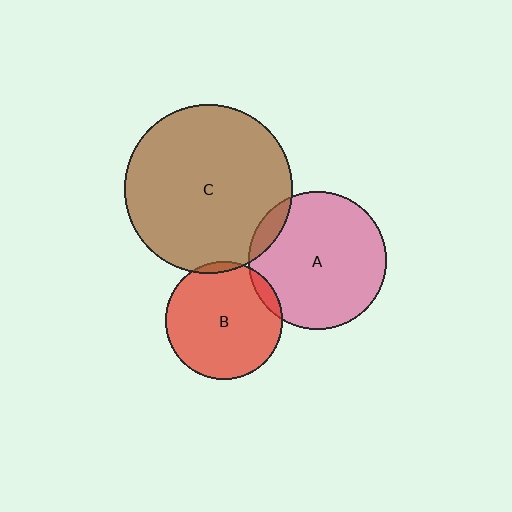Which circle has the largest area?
Circle C (brown).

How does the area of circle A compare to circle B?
Approximately 1.4 times.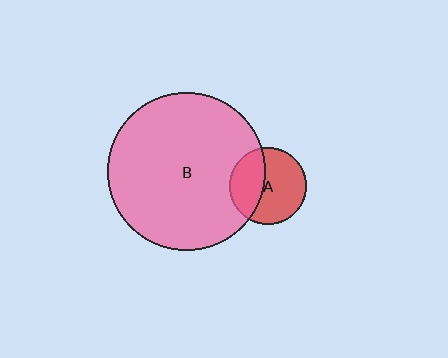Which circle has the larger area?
Circle B (pink).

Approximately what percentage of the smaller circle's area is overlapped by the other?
Approximately 40%.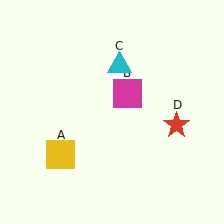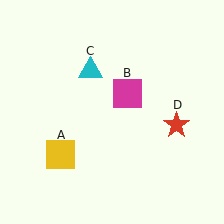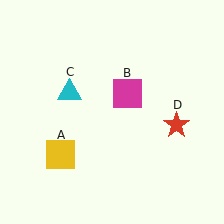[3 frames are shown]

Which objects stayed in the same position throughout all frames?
Yellow square (object A) and magenta square (object B) and red star (object D) remained stationary.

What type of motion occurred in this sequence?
The cyan triangle (object C) rotated counterclockwise around the center of the scene.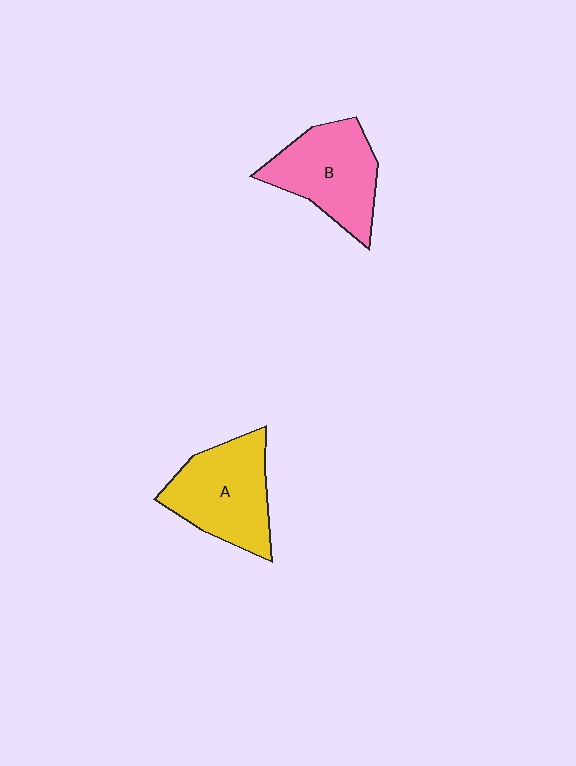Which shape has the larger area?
Shape A (yellow).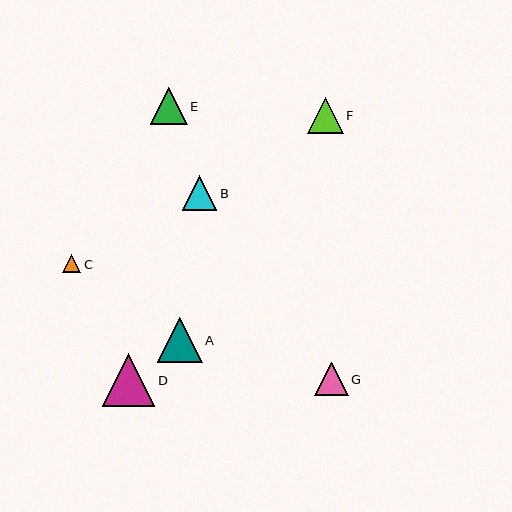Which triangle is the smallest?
Triangle C is the smallest with a size of approximately 18 pixels.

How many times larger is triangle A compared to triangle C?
Triangle A is approximately 2.5 times the size of triangle C.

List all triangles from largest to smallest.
From largest to smallest: D, A, E, F, B, G, C.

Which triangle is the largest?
Triangle D is the largest with a size of approximately 53 pixels.